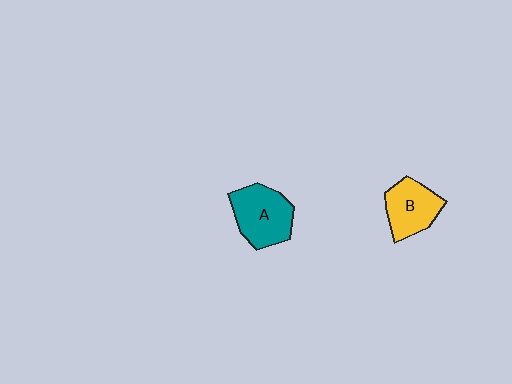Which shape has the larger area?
Shape A (teal).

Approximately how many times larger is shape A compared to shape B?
Approximately 1.2 times.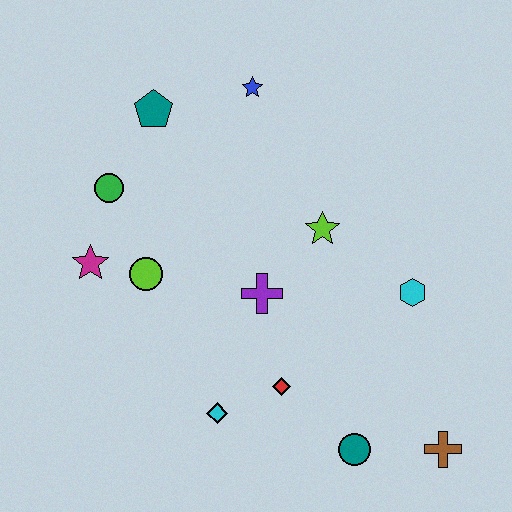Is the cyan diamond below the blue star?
Yes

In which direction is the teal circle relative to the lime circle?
The teal circle is to the right of the lime circle.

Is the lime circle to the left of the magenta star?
No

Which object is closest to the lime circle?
The magenta star is closest to the lime circle.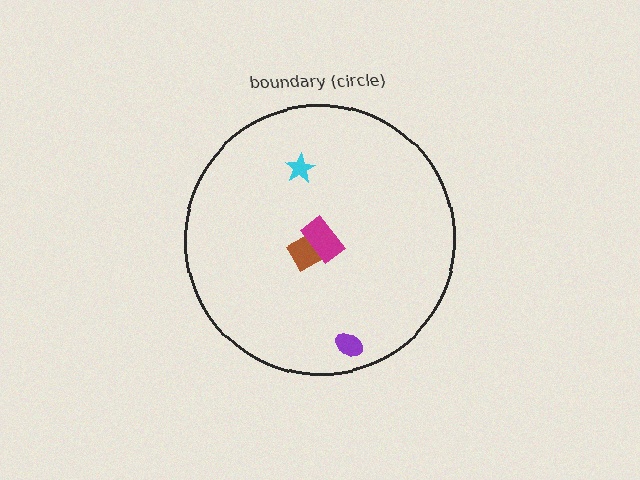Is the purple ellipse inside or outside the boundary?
Inside.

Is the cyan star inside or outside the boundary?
Inside.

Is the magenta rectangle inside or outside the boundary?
Inside.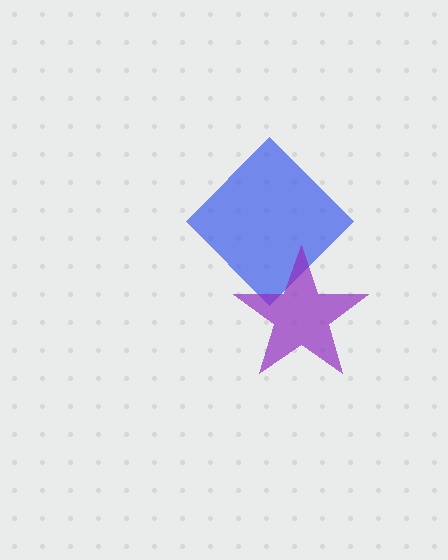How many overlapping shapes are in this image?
There are 2 overlapping shapes in the image.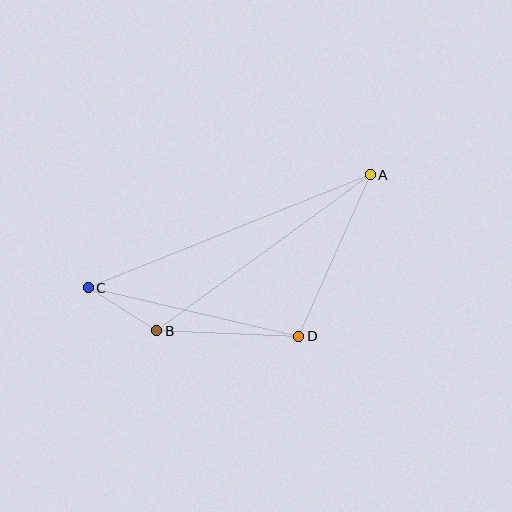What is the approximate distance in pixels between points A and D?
The distance between A and D is approximately 177 pixels.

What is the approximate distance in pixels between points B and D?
The distance between B and D is approximately 142 pixels.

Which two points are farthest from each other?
Points A and C are farthest from each other.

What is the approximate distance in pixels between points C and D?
The distance between C and D is approximately 216 pixels.